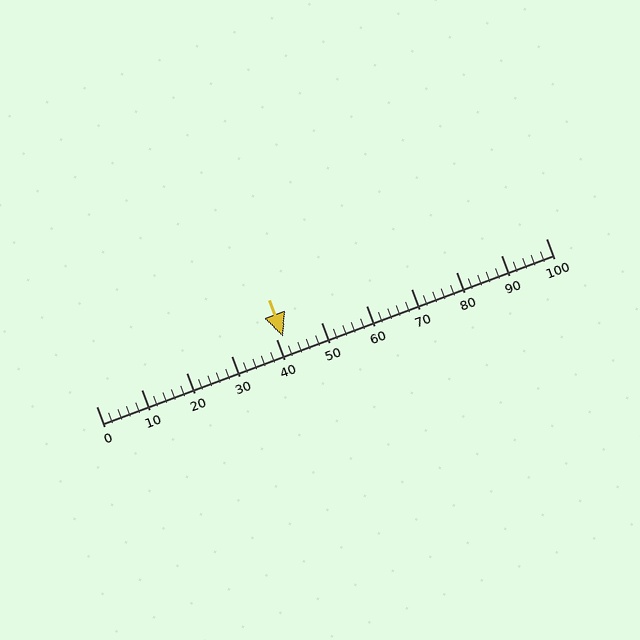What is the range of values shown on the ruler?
The ruler shows values from 0 to 100.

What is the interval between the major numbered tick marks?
The major tick marks are spaced 10 units apart.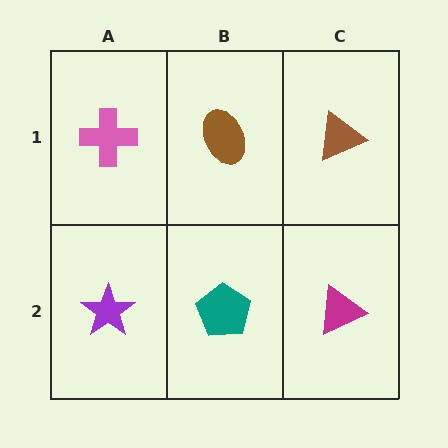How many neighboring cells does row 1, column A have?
2.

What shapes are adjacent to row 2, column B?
A brown ellipse (row 1, column B), a purple star (row 2, column A), a magenta triangle (row 2, column C).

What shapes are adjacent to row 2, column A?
A pink cross (row 1, column A), a teal pentagon (row 2, column B).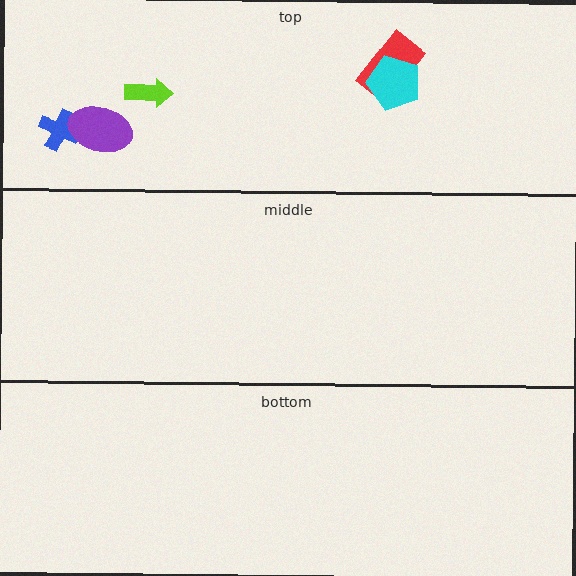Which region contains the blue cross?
The top region.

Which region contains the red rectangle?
The top region.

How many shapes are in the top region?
5.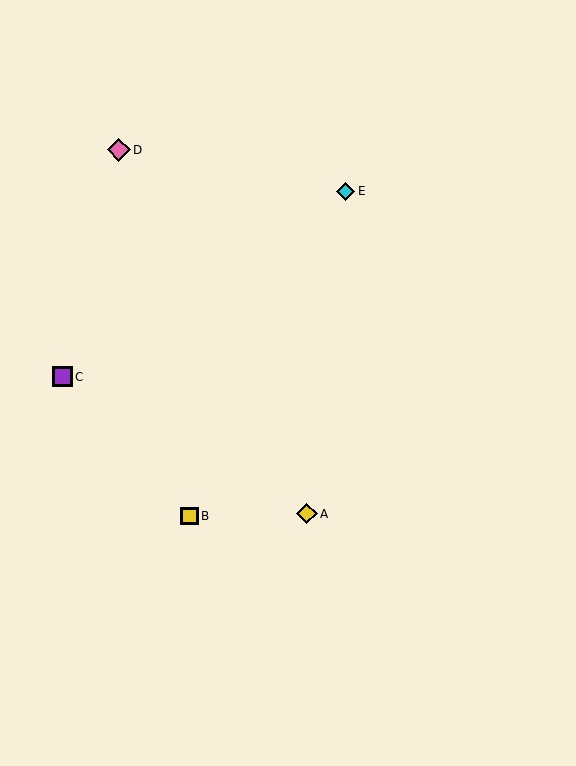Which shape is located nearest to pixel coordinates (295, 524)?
The yellow diamond (labeled A) at (307, 514) is nearest to that location.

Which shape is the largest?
The pink diamond (labeled D) is the largest.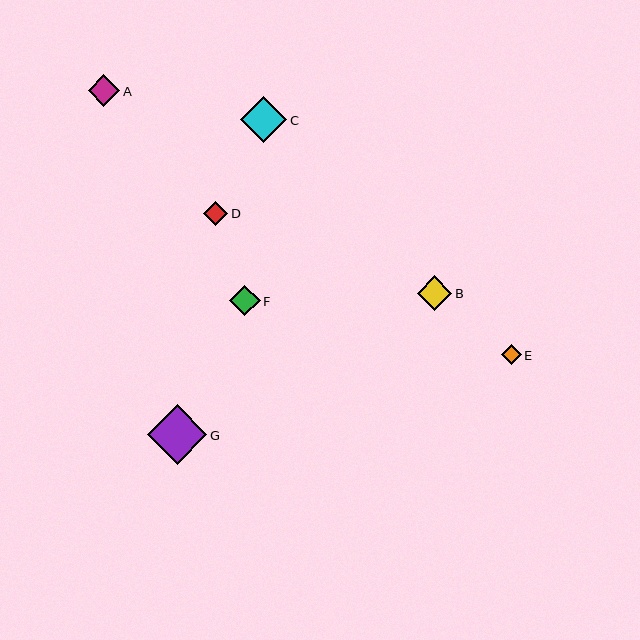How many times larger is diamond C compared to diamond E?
Diamond C is approximately 2.3 times the size of diamond E.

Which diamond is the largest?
Diamond G is the largest with a size of approximately 59 pixels.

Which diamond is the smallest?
Diamond E is the smallest with a size of approximately 20 pixels.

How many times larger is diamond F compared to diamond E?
Diamond F is approximately 1.5 times the size of diamond E.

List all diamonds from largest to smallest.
From largest to smallest: G, C, B, A, F, D, E.